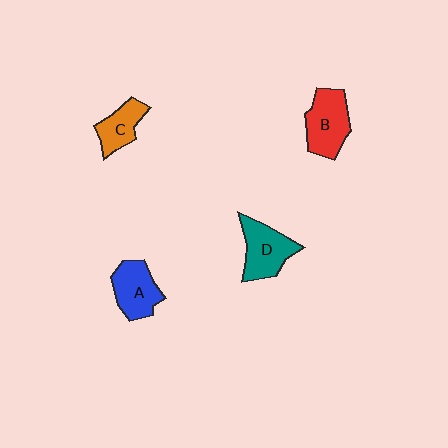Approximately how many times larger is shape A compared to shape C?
Approximately 1.3 times.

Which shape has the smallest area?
Shape C (orange).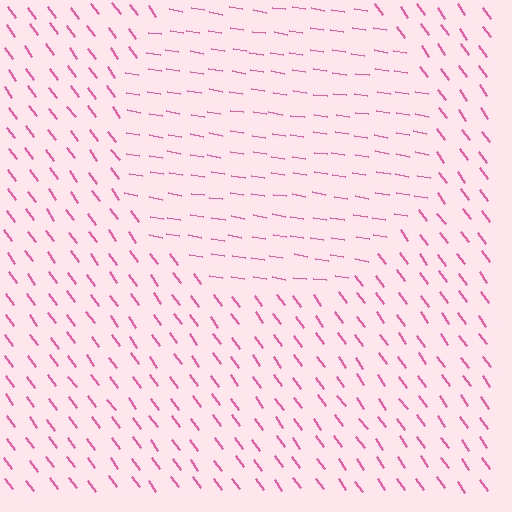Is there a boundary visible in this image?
Yes, there is a texture boundary formed by a change in line orientation.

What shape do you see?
I see a circle.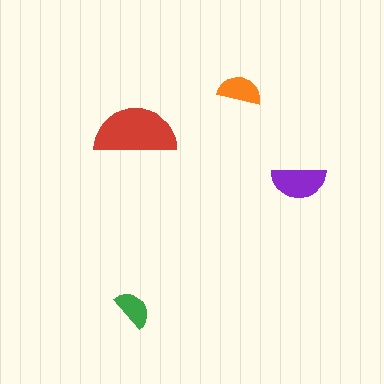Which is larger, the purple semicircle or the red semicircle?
The red one.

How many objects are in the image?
There are 4 objects in the image.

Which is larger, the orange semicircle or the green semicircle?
The orange one.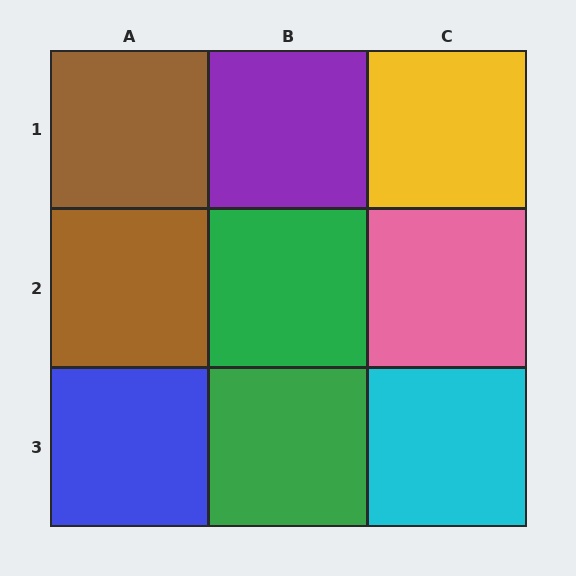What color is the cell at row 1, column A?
Brown.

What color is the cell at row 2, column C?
Pink.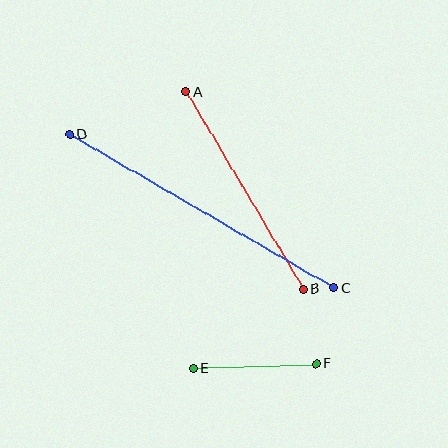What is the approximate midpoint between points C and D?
The midpoint is at approximately (201, 211) pixels.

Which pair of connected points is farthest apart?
Points C and D are farthest apart.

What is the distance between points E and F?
The distance is approximately 123 pixels.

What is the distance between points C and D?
The distance is approximately 305 pixels.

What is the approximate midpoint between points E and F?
The midpoint is at approximately (255, 366) pixels.